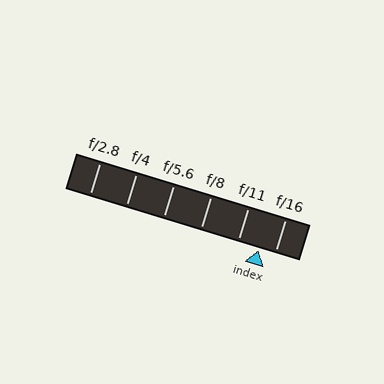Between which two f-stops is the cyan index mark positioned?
The index mark is between f/11 and f/16.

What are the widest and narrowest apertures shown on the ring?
The widest aperture shown is f/2.8 and the narrowest is f/16.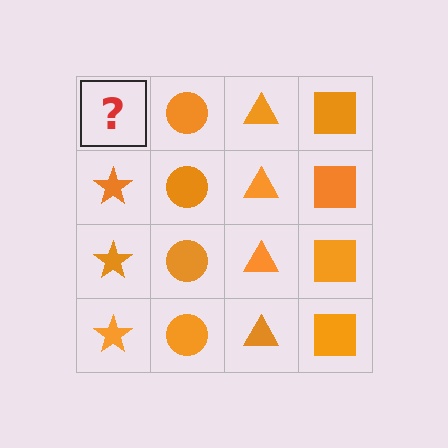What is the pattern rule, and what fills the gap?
The rule is that each column has a consistent shape. The gap should be filled with an orange star.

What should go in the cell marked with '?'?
The missing cell should contain an orange star.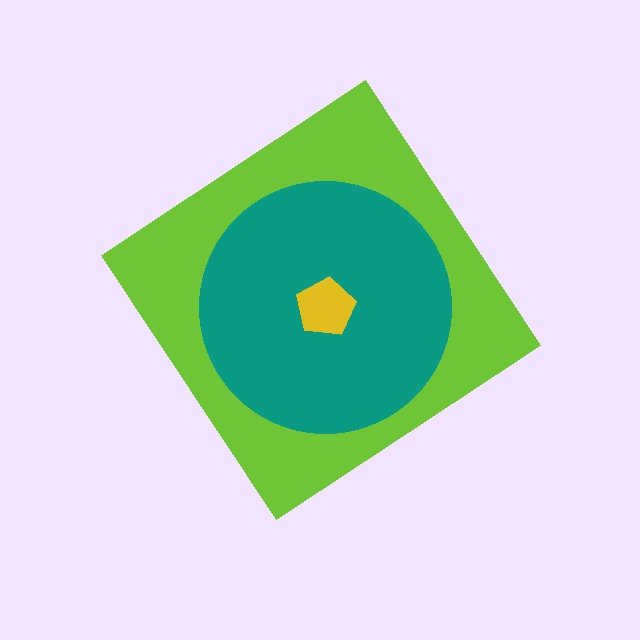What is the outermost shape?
The lime diamond.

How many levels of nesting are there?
3.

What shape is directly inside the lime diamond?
The teal circle.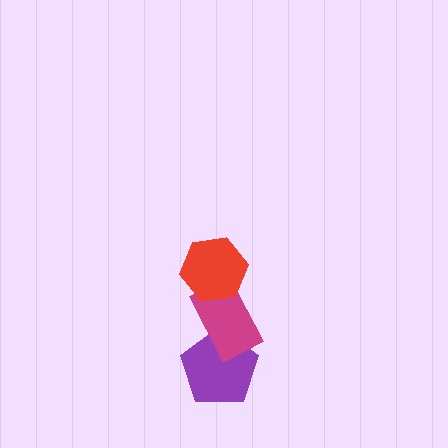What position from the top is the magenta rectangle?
The magenta rectangle is 2nd from the top.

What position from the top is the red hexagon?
The red hexagon is 1st from the top.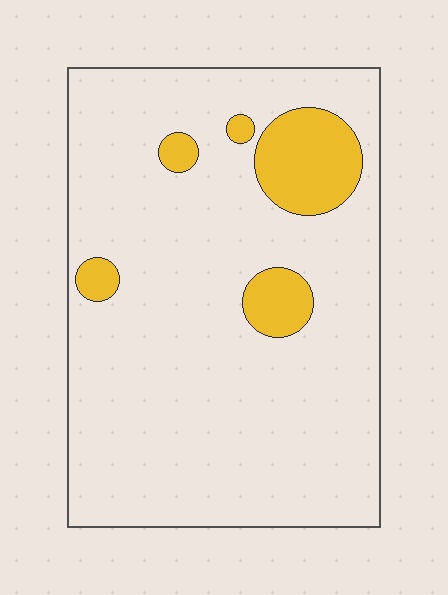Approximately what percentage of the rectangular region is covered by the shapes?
Approximately 10%.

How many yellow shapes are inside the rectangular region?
5.